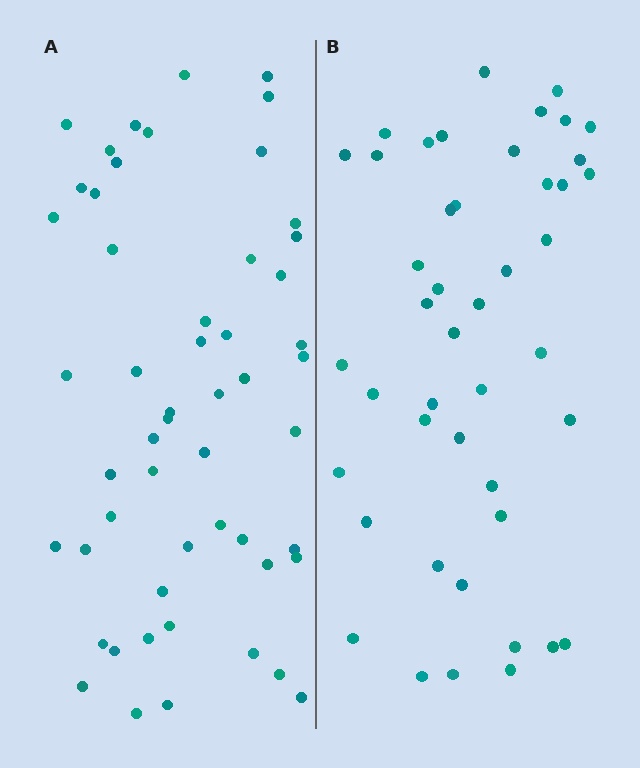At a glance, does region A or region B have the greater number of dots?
Region A (the left region) has more dots.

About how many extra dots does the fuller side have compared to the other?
Region A has roughly 8 or so more dots than region B.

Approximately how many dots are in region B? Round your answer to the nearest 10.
About 40 dots. (The exact count is 45, which rounds to 40.)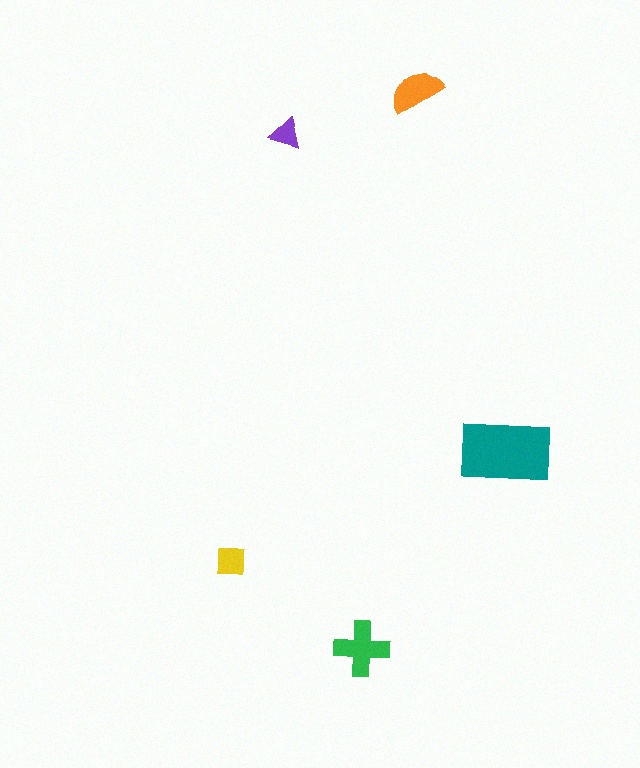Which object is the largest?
The teal rectangle.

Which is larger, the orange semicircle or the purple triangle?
The orange semicircle.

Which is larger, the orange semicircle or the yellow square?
The orange semicircle.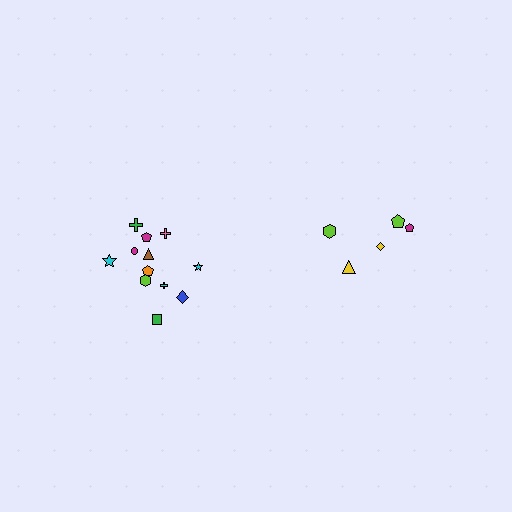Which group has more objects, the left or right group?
The left group.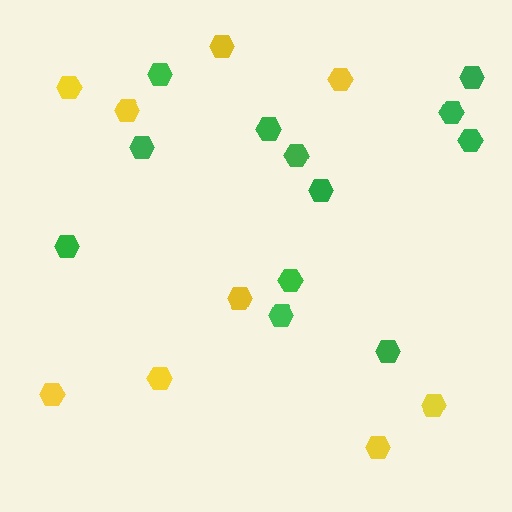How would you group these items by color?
There are 2 groups: one group of yellow hexagons (9) and one group of green hexagons (12).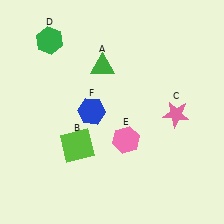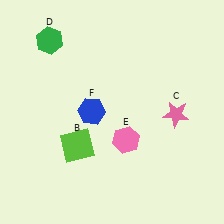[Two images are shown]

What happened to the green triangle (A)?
The green triangle (A) was removed in Image 2. It was in the top-left area of Image 1.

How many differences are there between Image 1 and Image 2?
There is 1 difference between the two images.